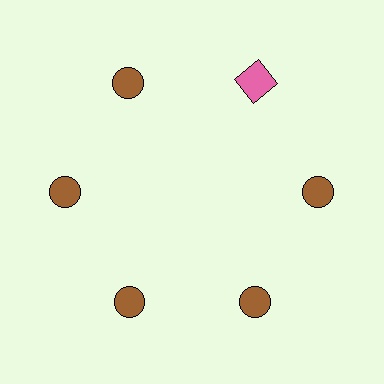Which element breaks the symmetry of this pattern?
The pink square at roughly the 1 o'clock position breaks the symmetry. All other shapes are brown circles.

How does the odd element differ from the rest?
It differs in both color (pink instead of brown) and shape (square instead of circle).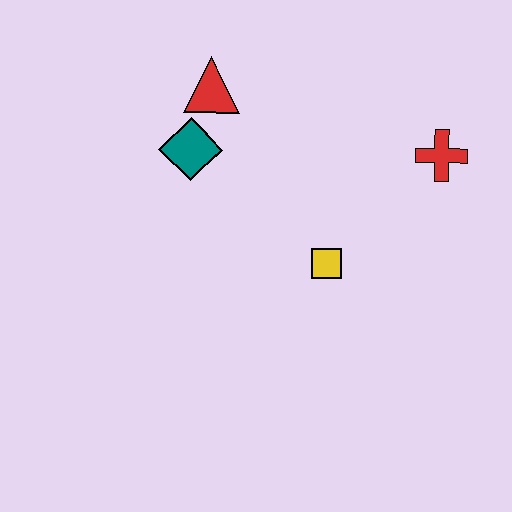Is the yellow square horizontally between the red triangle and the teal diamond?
No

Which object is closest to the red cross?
The yellow square is closest to the red cross.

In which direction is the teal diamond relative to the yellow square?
The teal diamond is to the left of the yellow square.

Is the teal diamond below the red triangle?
Yes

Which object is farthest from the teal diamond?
The red cross is farthest from the teal diamond.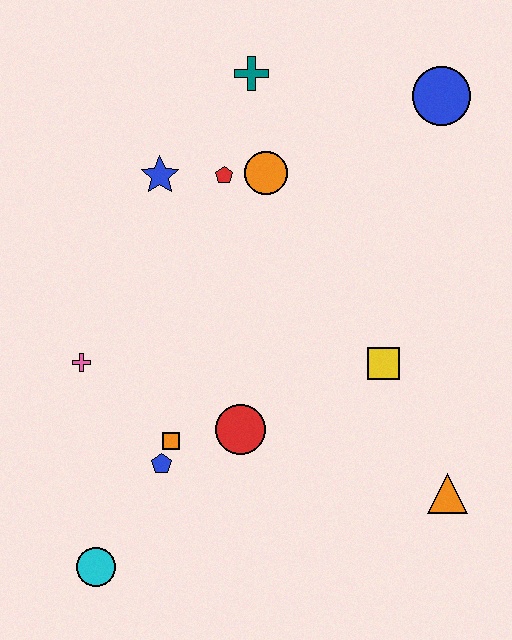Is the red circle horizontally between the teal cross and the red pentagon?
Yes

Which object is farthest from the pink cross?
The blue circle is farthest from the pink cross.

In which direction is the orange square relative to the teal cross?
The orange square is below the teal cross.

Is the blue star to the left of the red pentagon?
Yes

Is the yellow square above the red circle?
Yes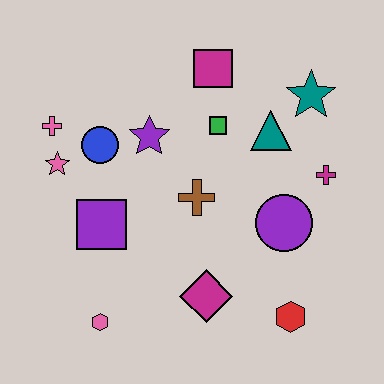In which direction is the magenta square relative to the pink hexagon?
The magenta square is above the pink hexagon.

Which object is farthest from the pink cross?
The red hexagon is farthest from the pink cross.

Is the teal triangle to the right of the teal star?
No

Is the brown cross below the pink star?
Yes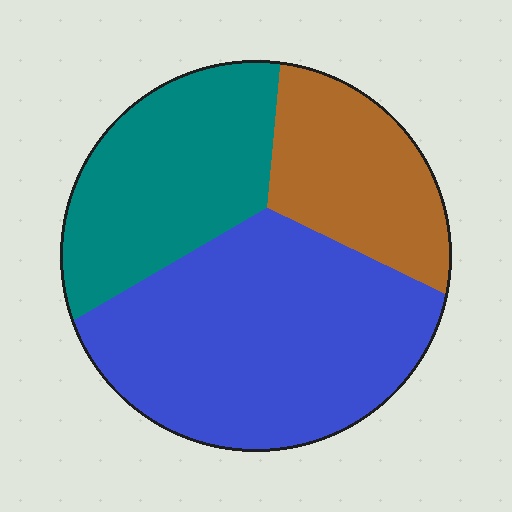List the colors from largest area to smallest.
From largest to smallest: blue, teal, brown.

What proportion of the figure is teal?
Teal takes up about one third (1/3) of the figure.